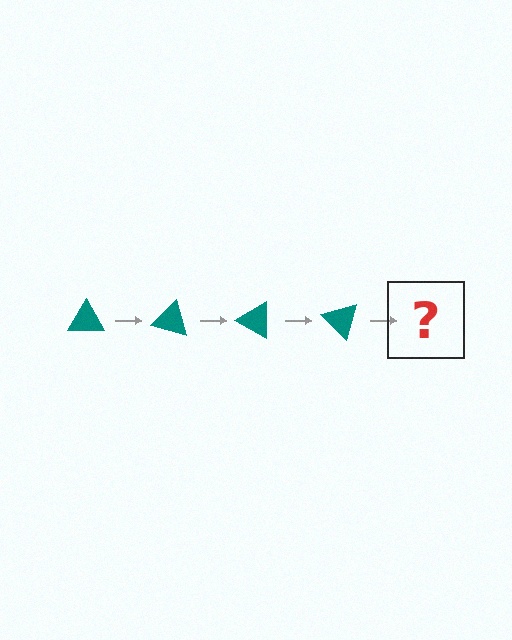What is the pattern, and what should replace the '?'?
The pattern is that the triangle rotates 15 degrees each step. The '?' should be a teal triangle rotated 60 degrees.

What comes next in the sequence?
The next element should be a teal triangle rotated 60 degrees.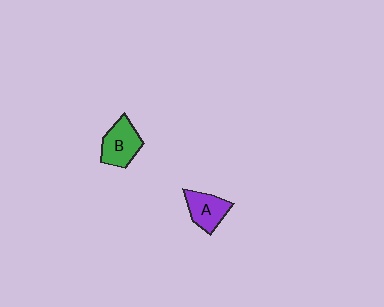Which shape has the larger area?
Shape B (green).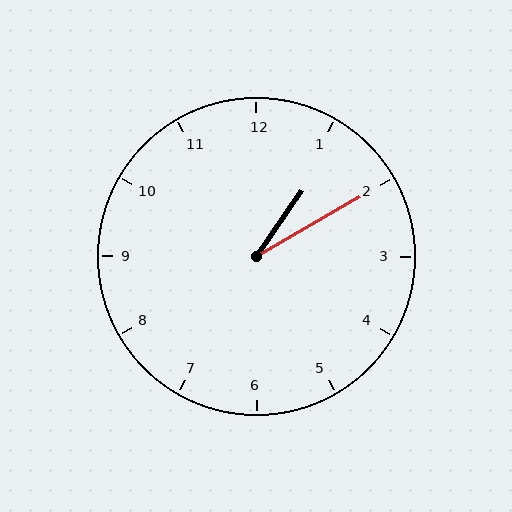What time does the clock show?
1:10.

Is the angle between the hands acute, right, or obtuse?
It is acute.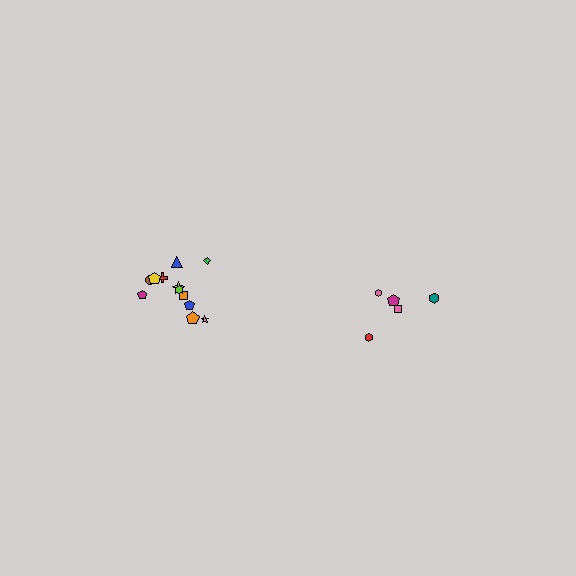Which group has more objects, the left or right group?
The left group.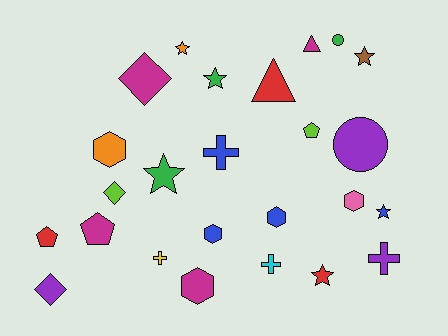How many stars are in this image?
There are 6 stars.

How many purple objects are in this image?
There are 3 purple objects.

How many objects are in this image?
There are 25 objects.